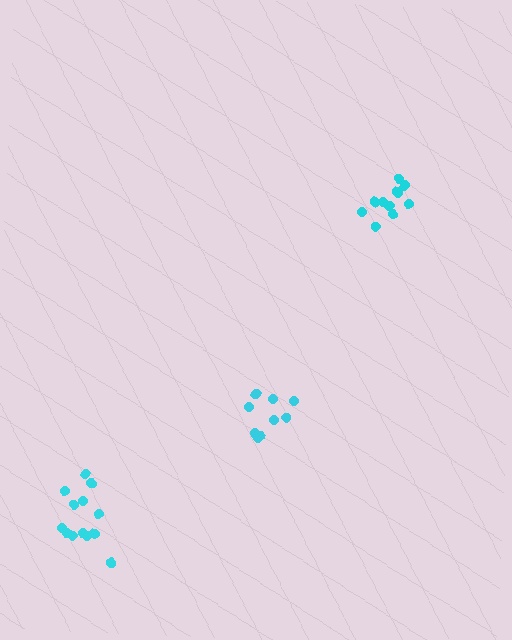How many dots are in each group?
Group 1: 10 dots, Group 2: 13 dots, Group 3: 9 dots (32 total).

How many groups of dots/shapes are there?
There are 3 groups.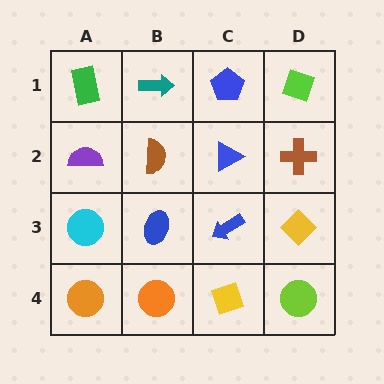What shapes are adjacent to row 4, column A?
A cyan circle (row 3, column A), an orange circle (row 4, column B).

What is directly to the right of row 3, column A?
A blue ellipse.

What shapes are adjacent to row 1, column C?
A blue triangle (row 2, column C), a teal arrow (row 1, column B), a lime diamond (row 1, column D).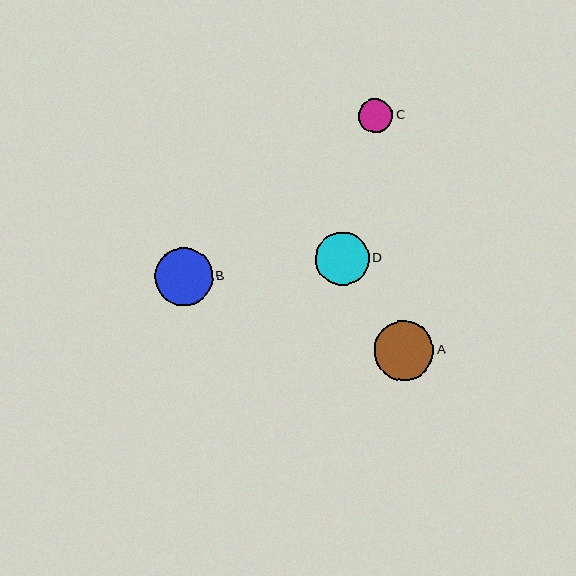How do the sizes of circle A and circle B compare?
Circle A and circle B are approximately the same size.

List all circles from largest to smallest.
From largest to smallest: A, B, D, C.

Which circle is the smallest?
Circle C is the smallest with a size of approximately 34 pixels.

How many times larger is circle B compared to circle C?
Circle B is approximately 1.7 times the size of circle C.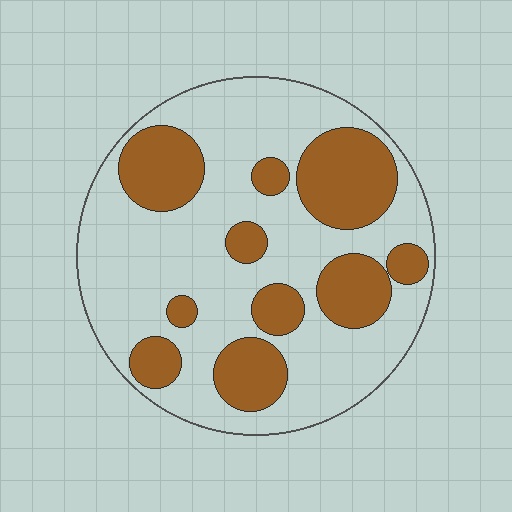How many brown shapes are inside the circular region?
10.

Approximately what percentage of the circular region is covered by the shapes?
Approximately 30%.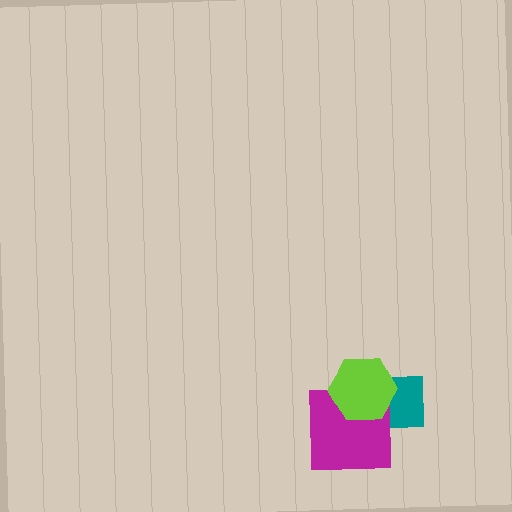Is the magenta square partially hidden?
Yes, it is partially covered by another shape.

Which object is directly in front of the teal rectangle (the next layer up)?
The magenta square is directly in front of the teal rectangle.